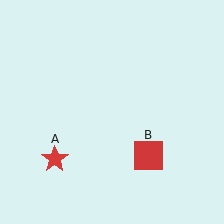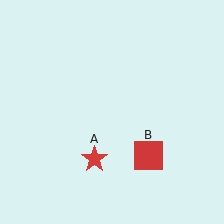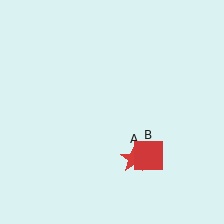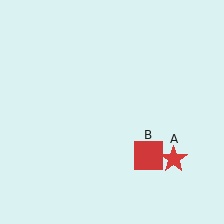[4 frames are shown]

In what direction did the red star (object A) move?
The red star (object A) moved right.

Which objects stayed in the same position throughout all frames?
Red square (object B) remained stationary.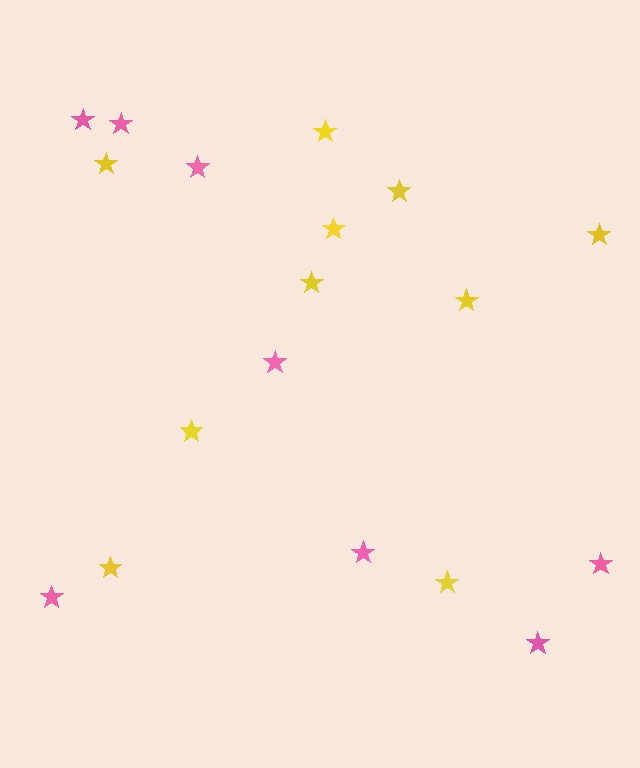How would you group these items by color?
There are 2 groups: one group of pink stars (8) and one group of yellow stars (10).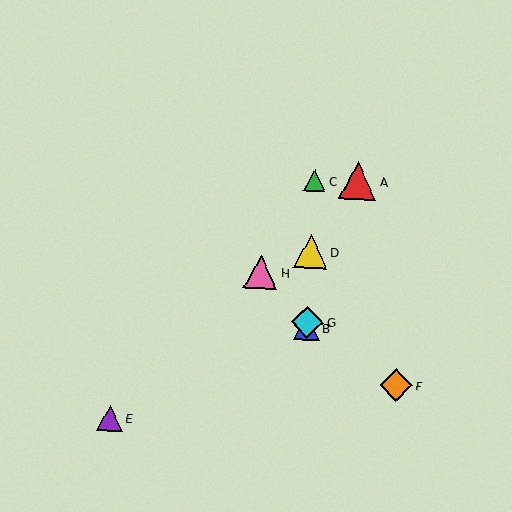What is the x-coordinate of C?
Object C is at x≈314.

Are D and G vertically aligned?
Yes, both are at x≈311.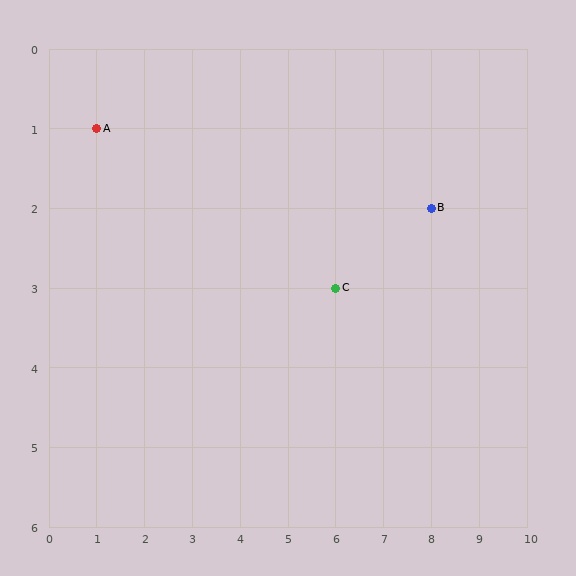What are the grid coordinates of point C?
Point C is at grid coordinates (6, 3).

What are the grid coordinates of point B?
Point B is at grid coordinates (8, 2).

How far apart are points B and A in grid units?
Points B and A are 7 columns and 1 row apart (about 7.1 grid units diagonally).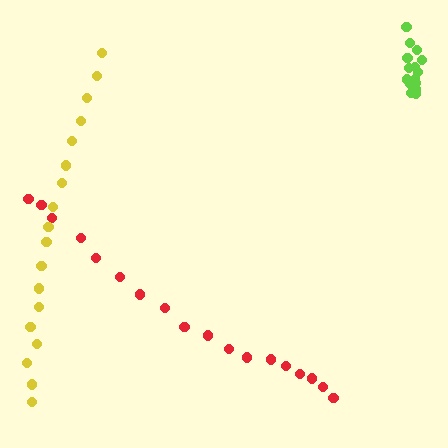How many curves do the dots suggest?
There are 3 distinct paths.